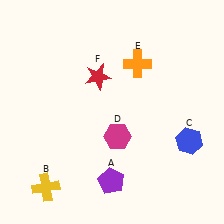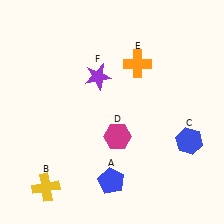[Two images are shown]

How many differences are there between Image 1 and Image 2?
There are 2 differences between the two images.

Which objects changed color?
A changed from purple to blue. F changed from red to purple.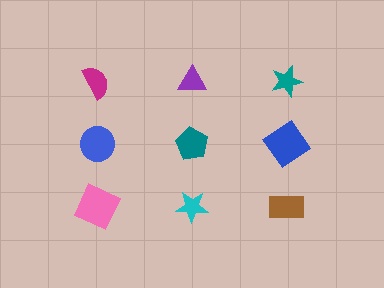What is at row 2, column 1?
A blue circle.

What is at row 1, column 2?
A purple triangle.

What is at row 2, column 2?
A teal pentagon.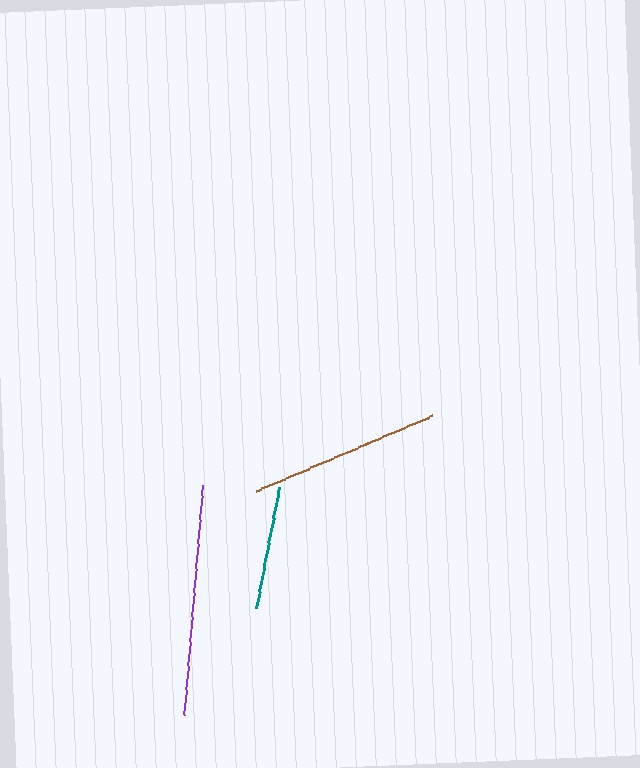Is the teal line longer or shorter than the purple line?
The purple line is longer than the teal line.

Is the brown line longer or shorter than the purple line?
The purple line is longer than the brown line.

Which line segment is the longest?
The purple line is the longest at approximately 231 pixels.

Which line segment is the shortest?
The teal line is the shortest at approximately 123 pixels.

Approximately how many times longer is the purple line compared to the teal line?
The purple line is approximately 1.9 times the length of the teal line.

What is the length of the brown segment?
The brown segment is approximately 191 pixels long.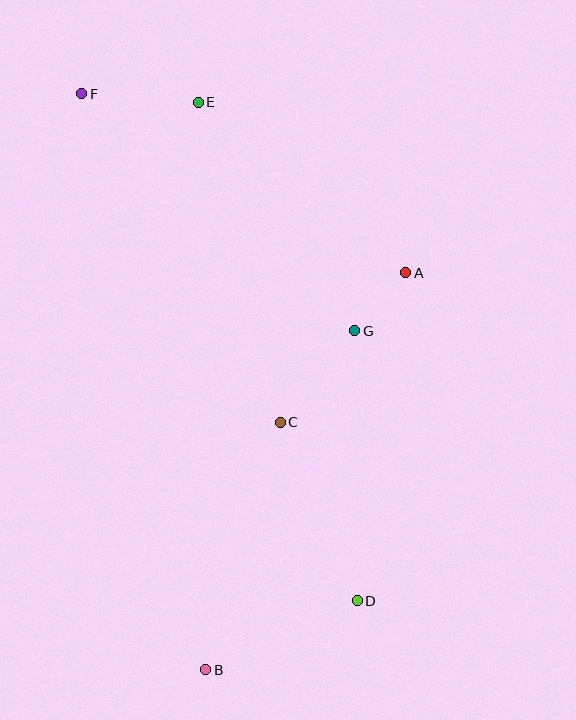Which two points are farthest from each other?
Points B and F are farthest from each other.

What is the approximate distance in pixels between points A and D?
The distance between A and D is approximately 331 pixels.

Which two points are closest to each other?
Points A and G are closest to each other.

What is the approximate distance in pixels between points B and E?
The distance between B and E is approximately 568 pixels.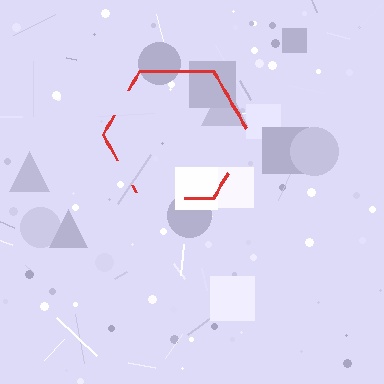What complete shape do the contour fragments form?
The contour fragments form a hexagon.